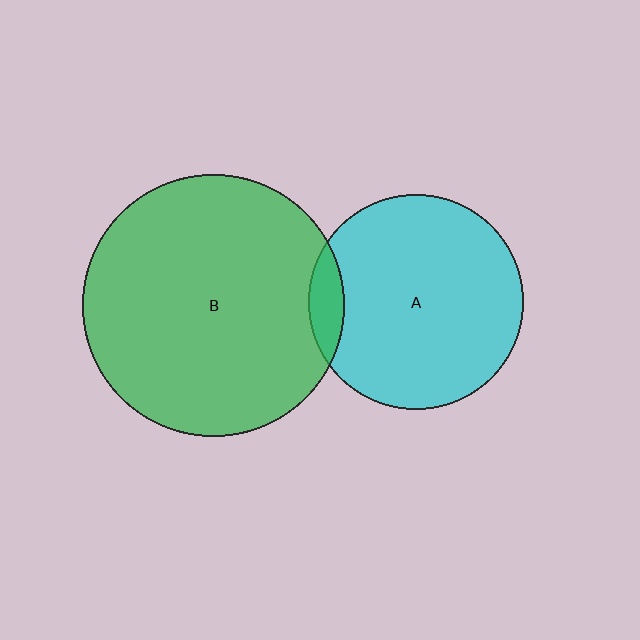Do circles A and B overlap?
Yes.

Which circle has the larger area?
Circle B (green).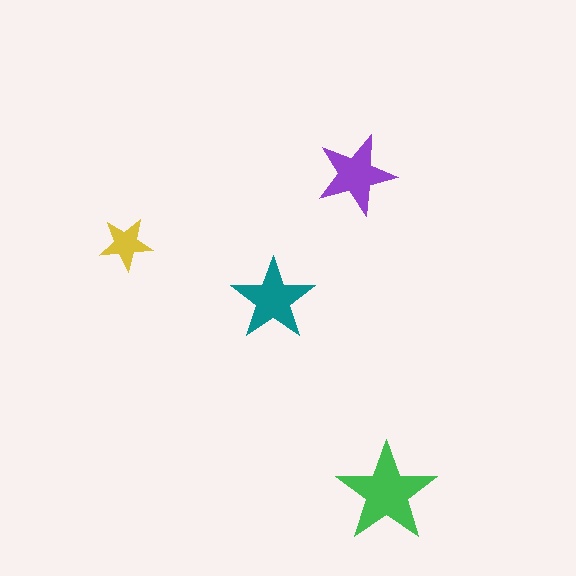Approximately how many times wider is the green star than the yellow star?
About 2 times wider.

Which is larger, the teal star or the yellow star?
The teal one.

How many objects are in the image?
There are 4 objects in the image.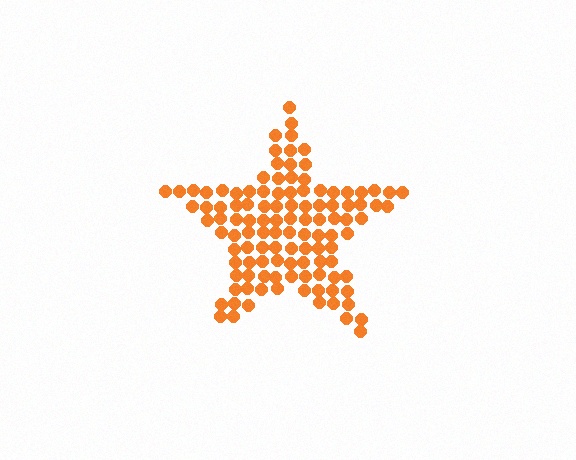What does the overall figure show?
The overall figure shows a star.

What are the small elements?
The small elements are circles.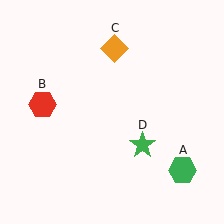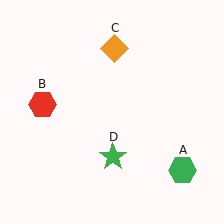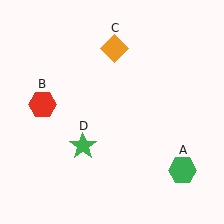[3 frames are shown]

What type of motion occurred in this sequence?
The green star (object D) rotated clockwise around the center of the scene.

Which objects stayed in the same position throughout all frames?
Green hexagon (object A) and red hexagon (object B) and orange diamond (object C) remained stationary.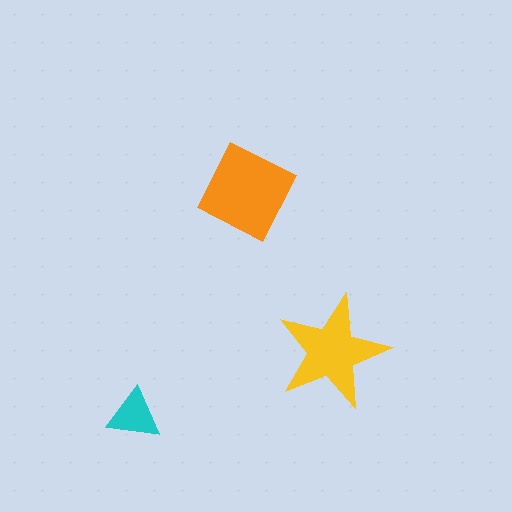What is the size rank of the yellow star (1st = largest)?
2nd.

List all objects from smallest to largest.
The cyan triangle, the yellow star, the orange diamond.